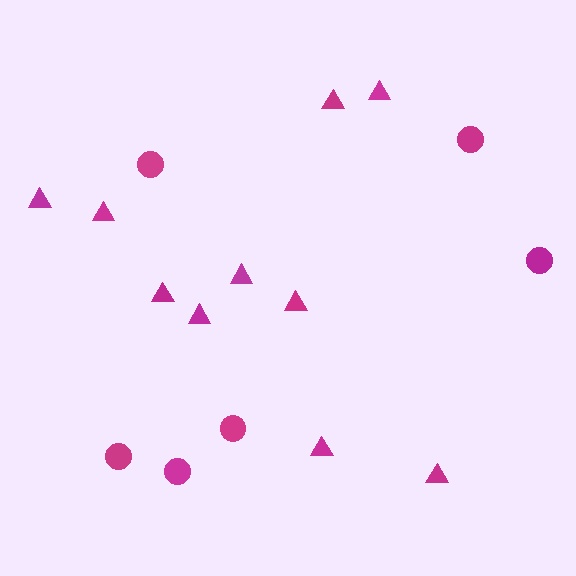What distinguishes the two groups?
There are 2 groups: one group of triangles (10) and one group of circles (6).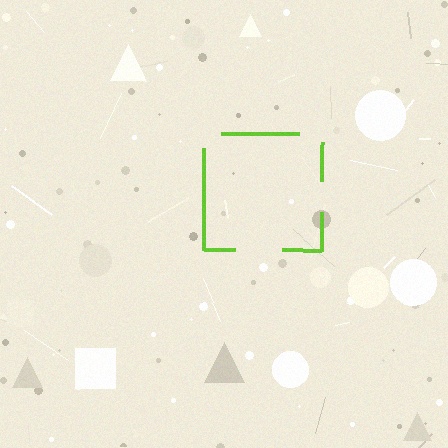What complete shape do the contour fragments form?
The contour fragments form a square.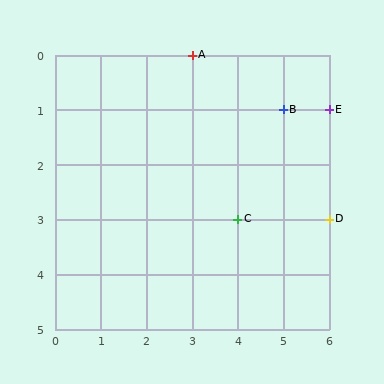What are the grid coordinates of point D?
Point D is at grid coordinates (6, 3).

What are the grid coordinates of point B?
Point B is at grid coordinates (5, 1).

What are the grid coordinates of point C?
Point C is at grid coordinates (4, 3).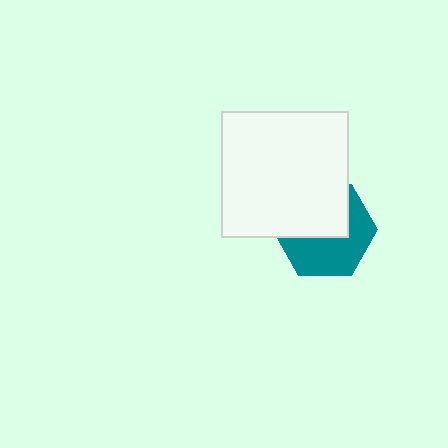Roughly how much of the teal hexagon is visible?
About half of it is visible (roughly 52%).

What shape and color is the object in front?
The object in front is a white square.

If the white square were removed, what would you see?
You would see the complete teal hexagon.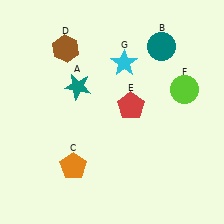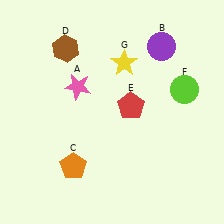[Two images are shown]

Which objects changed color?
A changed from teal to pink. B changed from teal to purple. G changed from cyan to yellow.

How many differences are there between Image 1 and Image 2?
There are 3 differences between the two images.